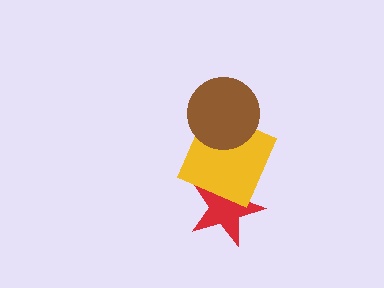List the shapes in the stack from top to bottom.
From top to bottom: the brown circle, the yellow square, the red star.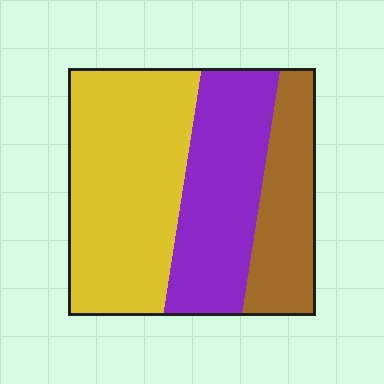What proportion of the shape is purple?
Purple covers about 30% of the shape.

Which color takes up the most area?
Yellow, at roughly 45%.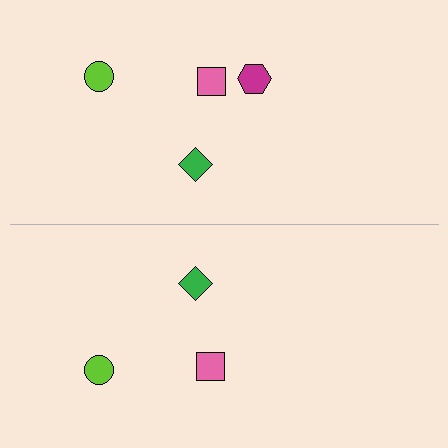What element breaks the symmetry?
A magenta hexagon is missing from the bottom side.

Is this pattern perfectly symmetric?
No, the pattern is not perfectly symmetric. A magenta hexagon is missing from the bottom side.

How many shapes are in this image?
There are 7 shapes in this image.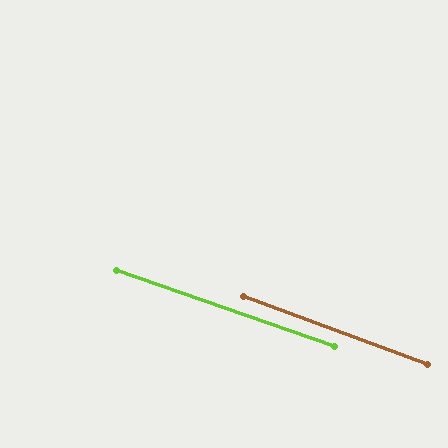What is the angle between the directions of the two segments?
Approximately 1 degree.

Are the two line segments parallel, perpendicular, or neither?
Parallel — their directions differ by only 1.1°.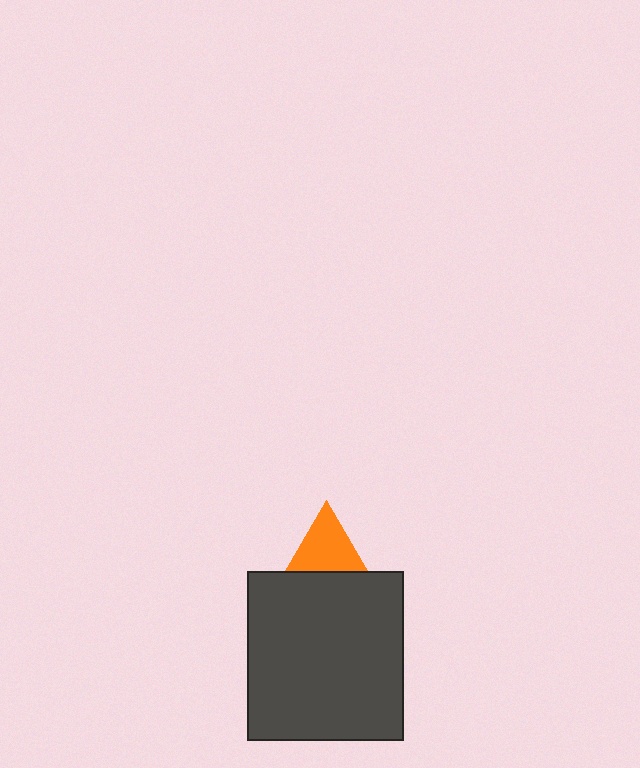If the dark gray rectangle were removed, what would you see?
You would see the complete orange triangle.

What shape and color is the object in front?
The object in front is a dark gray rectangle.